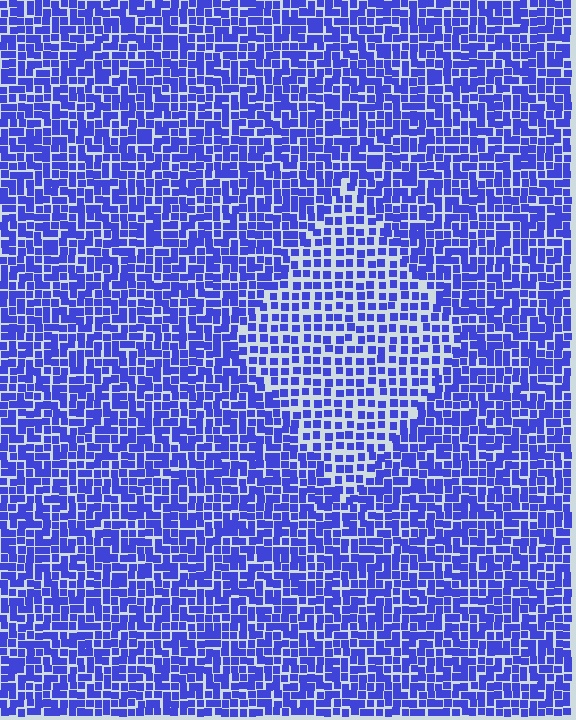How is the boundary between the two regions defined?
The boundary is defined by a change in element density (approximately 1.6x ratio). All elements are the same color, size, and shape.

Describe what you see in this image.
The image contains small blue elements arranged at two different densities. A diamond-shaped region is visible where the elements are less densely packed than the surrounding area.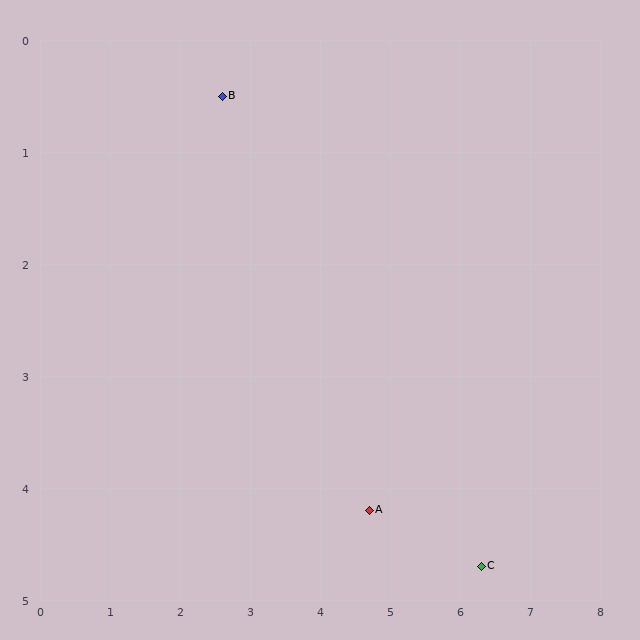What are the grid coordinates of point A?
Point A is at approximately (4.7, 4.2).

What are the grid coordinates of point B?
Point B is at approximately (2.6, 0.5).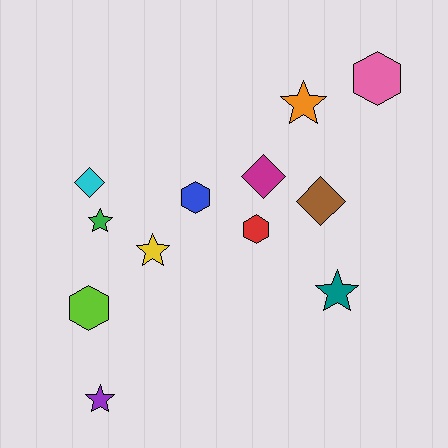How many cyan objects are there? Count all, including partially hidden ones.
There is 1 cyan object.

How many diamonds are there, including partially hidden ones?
There are 3 diamonds.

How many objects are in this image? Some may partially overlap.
There are 12 objects.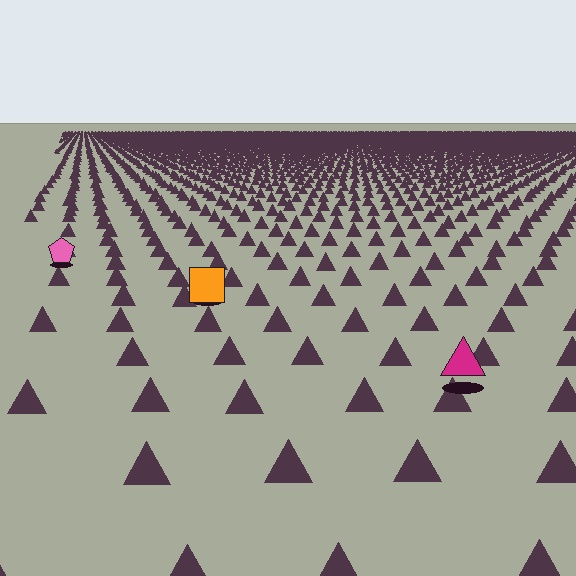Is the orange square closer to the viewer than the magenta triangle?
No. The magenta triangle is closer — you can tell from the texture gradient: the ground texture is coarser near it.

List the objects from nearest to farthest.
From nearest to farthest: the magenta triangle, the orange square, the pink pentagon.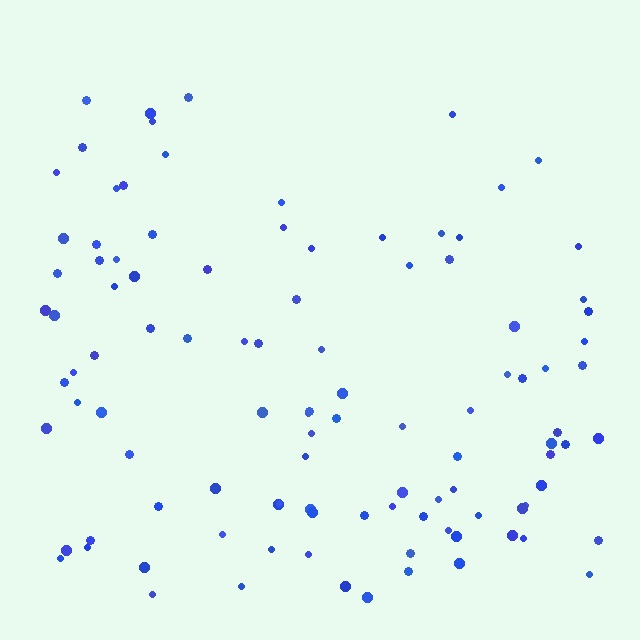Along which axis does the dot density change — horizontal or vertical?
Vertical.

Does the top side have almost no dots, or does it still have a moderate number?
Still a moderate number, just noticeably fewer than the bottom.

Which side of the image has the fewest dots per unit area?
The top.